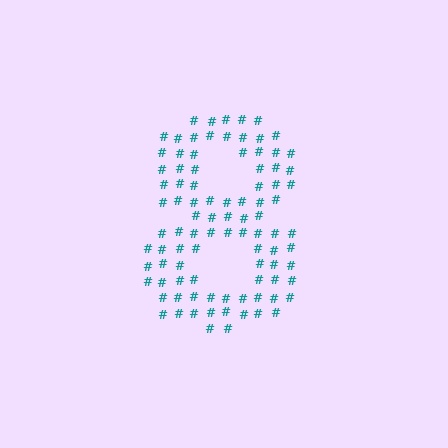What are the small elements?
The small elements are hash symbols.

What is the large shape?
The large shape is the digit 8.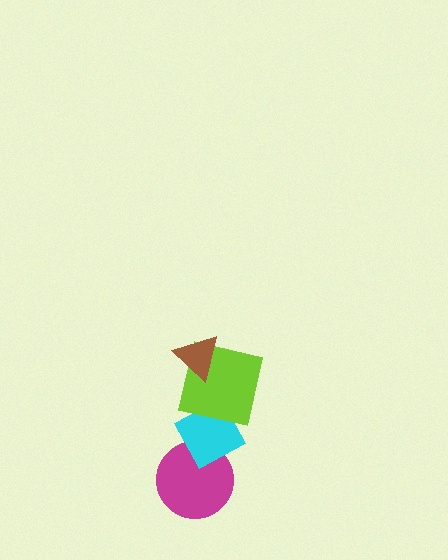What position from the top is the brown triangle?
The brown triangle is 1st from the top.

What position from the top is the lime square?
The lime square is 2nd from the top.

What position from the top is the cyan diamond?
The cyan diamond is 3rd from the top.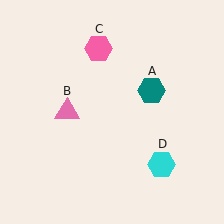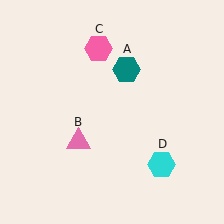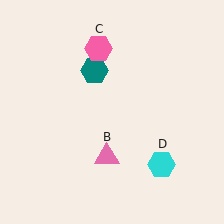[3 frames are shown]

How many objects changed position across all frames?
2 objects changed position: teal hexagon (object A), pink triangle (object B).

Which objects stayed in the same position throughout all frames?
Pink hexagon (object C) and cyan hexagon (object D) remained stationary.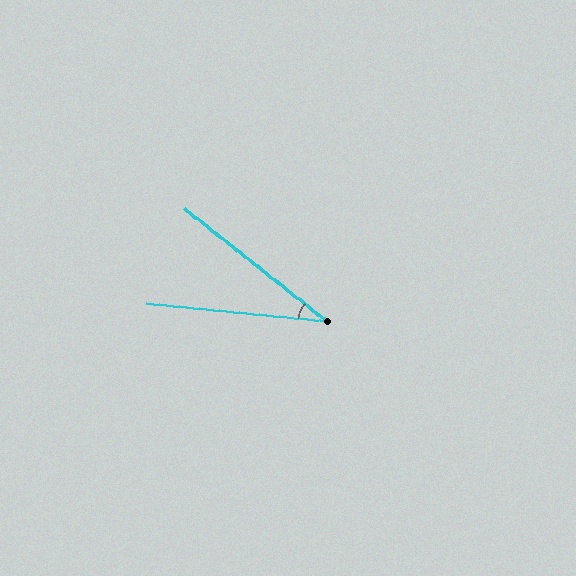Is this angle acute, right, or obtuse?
It is acute.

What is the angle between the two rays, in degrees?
Approximately 33 degrees.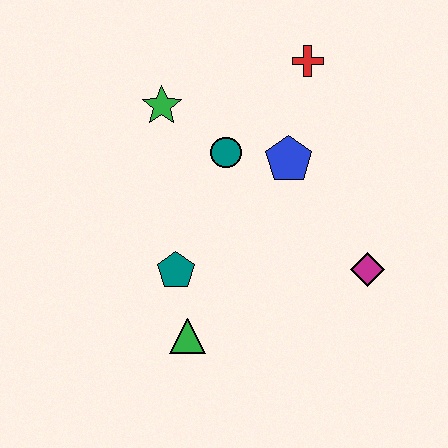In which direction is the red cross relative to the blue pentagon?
The red cross is above the blue pentagon.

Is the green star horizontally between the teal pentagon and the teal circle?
No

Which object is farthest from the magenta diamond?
The green star is farthest from the magenta diamond.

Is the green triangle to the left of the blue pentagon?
Yes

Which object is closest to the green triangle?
The teal pentagon is closest to the green triangle.